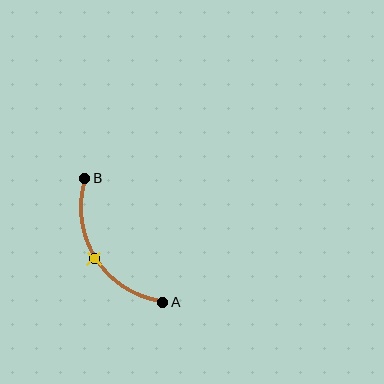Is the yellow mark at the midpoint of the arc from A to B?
Yes. The yellow mark lies on the arc at equal arc-length from both A and B — it is the arc midpoint.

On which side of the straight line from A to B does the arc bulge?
The arc bulges to the left of the straight line connecting A and B.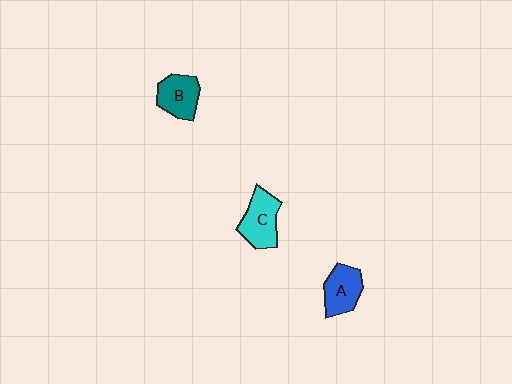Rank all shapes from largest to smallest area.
From largest to smallest: C (cyan), A (blue), B (teal).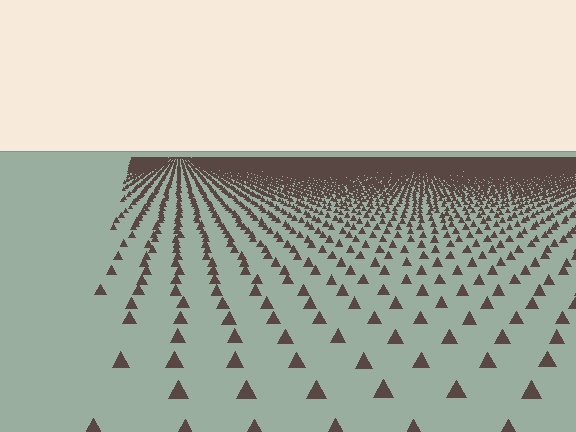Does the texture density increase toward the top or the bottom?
Density increases toward the top.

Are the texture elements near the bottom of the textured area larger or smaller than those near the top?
Larger. Near the bottom, elements are closer to the viewer and appear at a bigger on-screen size.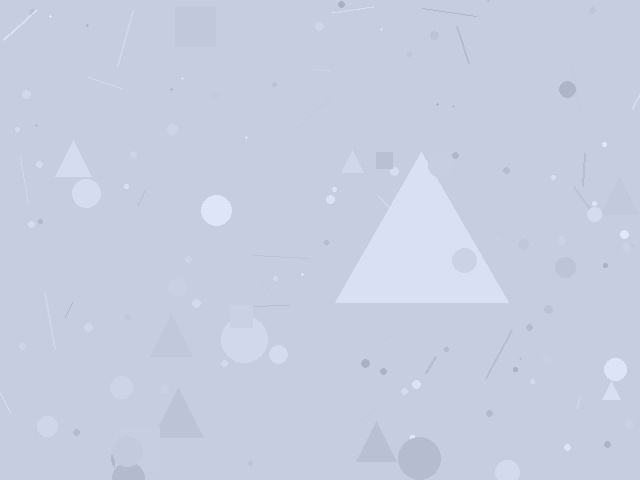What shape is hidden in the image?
A triangle is hidden in the image.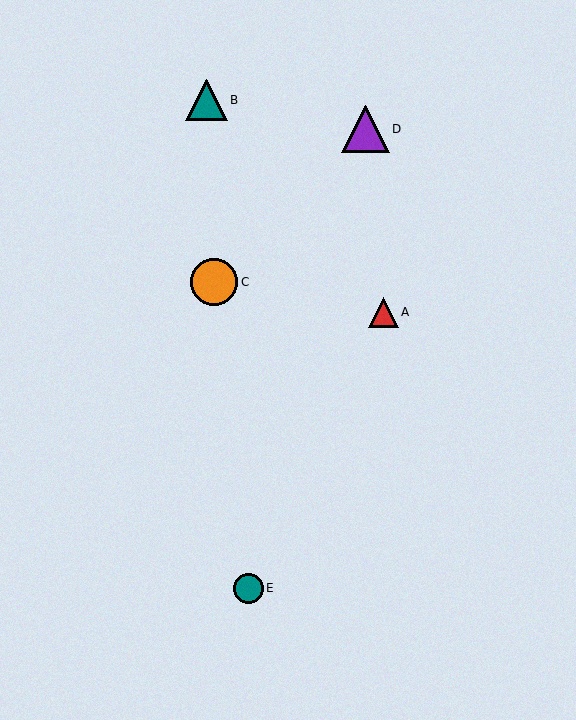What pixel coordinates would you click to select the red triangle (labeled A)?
Click at (383, 312) to select the red triangle A.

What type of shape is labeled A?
Shape A is a red triangle.